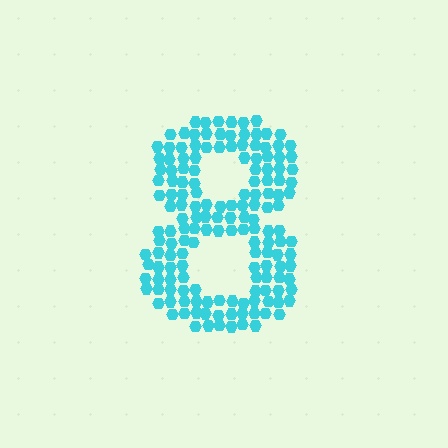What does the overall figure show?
The overall figure shows the digit 8.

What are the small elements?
The small elements are hexagons.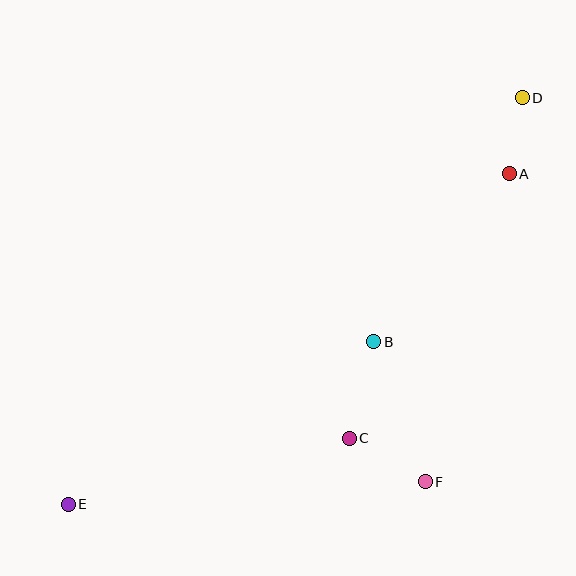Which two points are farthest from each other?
Points D and E are farthest from each other.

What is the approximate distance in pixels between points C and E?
The distance between C and E is approximately 288 pixels.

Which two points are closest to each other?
Points A and D are closest to each other.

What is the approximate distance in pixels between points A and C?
The distance between A and C is approximately 309 pixels.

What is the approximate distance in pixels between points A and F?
The distance between A and F is approximately 319 pixels.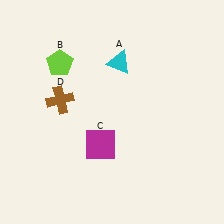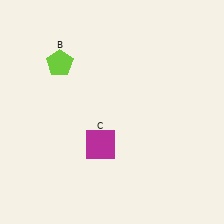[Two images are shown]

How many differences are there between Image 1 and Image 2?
There are 2 differences between the two images.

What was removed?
The brown cross (D), the cyan triangle (A) were removed in Image 2.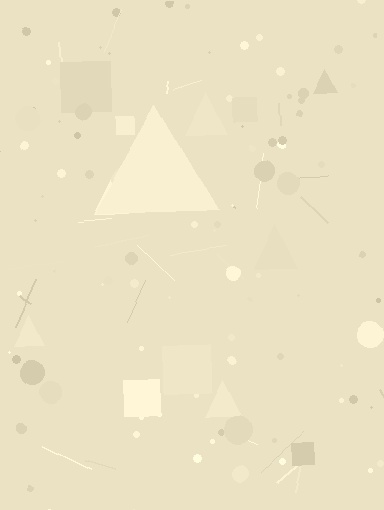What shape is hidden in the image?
A triangle is hidden in the image.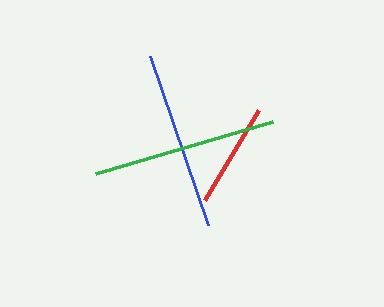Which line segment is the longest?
The green line is the longest at approximately 185 pixels.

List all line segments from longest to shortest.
From longest to shortest: green, blue, red.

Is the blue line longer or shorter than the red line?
The blue line is longer than the red line.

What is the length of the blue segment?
The blue segment is approximately 179 pixels long.